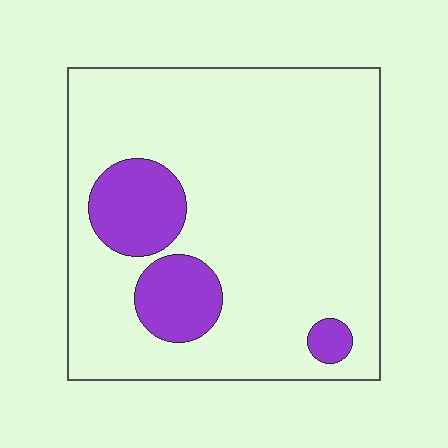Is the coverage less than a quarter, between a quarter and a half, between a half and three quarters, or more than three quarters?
Less than a quarter.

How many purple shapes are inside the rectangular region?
3.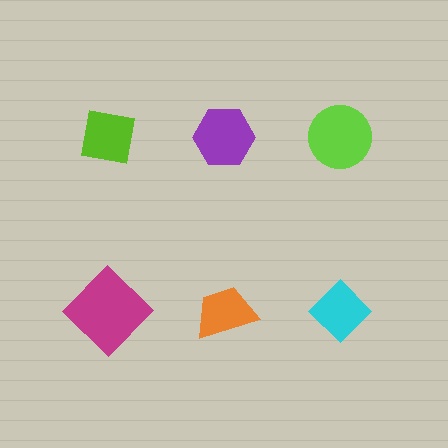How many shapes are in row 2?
3 shapes.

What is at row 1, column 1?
A lime square.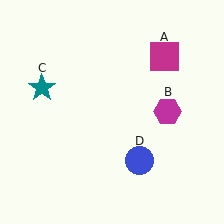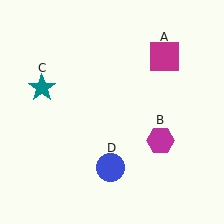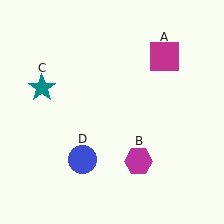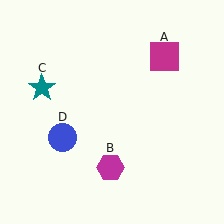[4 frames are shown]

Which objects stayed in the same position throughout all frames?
Magenta square (object A) and teal star (object C) remained stationary.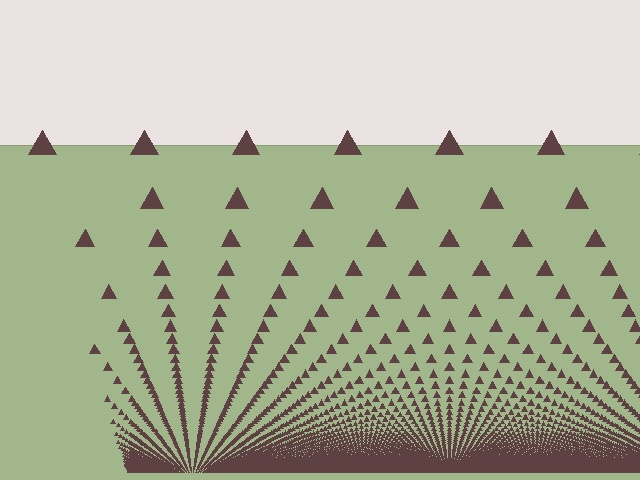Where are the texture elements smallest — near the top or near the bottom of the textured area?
Near the bottom.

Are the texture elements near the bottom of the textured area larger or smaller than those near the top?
Smaller. The gradient is inverted — elements near the bottom are smaller and denser.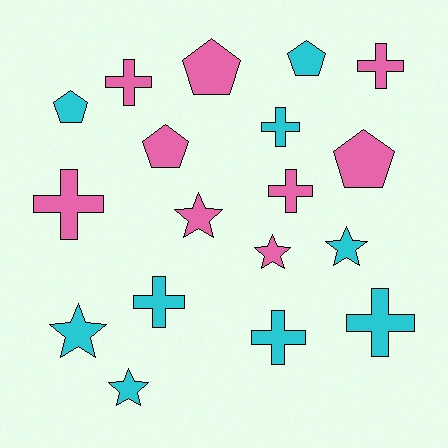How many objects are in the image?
There are 18 objects.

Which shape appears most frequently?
Cross, with 8 objects.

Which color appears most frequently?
Cyan, with 9 objects.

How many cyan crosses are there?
There are 4 cyan crosses.